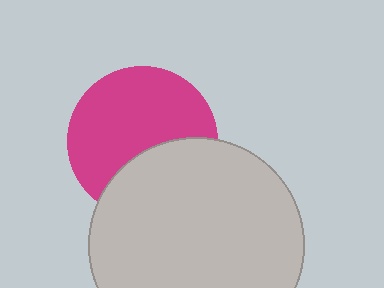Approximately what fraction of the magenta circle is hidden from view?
Roughly 36% of the magenta circle is hidden behind the light gray circle.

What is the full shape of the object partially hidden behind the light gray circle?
The partially hidden object is a magenta circle.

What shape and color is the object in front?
The object in front is a light gray circle.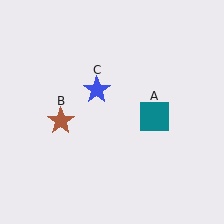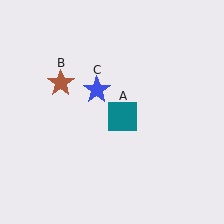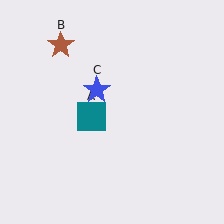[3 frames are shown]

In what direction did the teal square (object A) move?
The teal square (object A) moved left.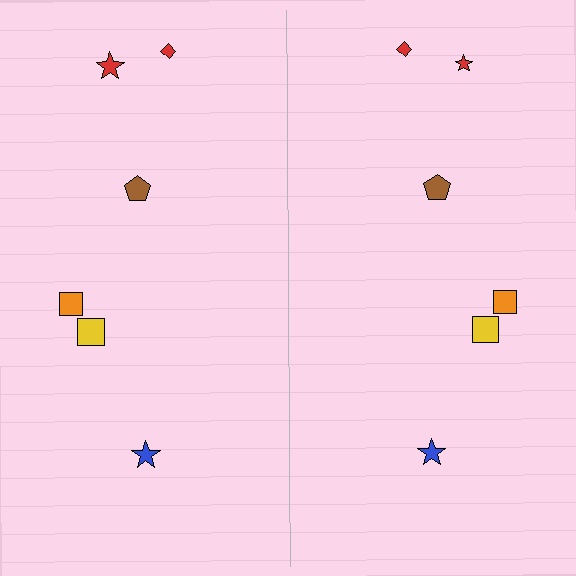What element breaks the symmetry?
The red star on the right side has a different size than its mirror counterpart.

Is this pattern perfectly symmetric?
No, the pattern is not perfectly symmetric. The red star on the right side has a different size than its mirror counterpart.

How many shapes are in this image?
There are 12 shapes in this image.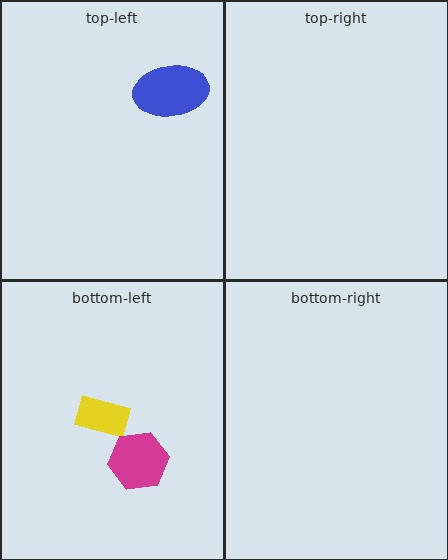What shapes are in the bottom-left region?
The yellow rectangle, the magenta hexagon.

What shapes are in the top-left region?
The blue ellipse.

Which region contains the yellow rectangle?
The bottom-left region.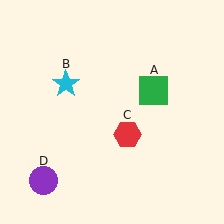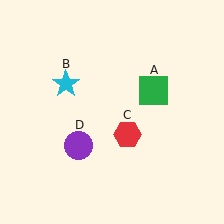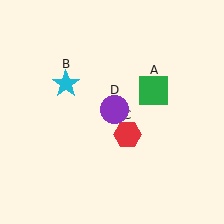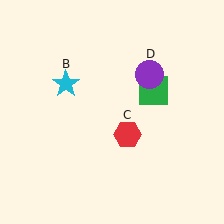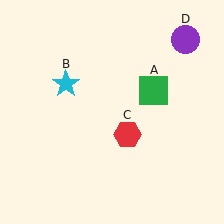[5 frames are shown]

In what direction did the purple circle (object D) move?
The purple circle (object D) moved up and to the right.